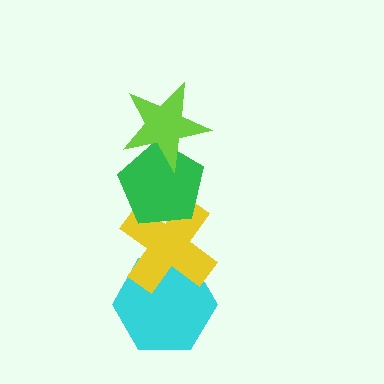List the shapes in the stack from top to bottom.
From top to bottom: the lime star, the green pentagon, the yellow cross, the cyan hexagon.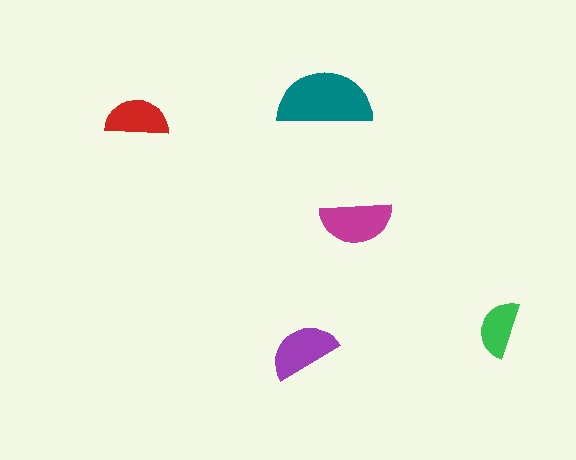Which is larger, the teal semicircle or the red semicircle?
The teal one.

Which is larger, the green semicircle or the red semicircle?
The red one.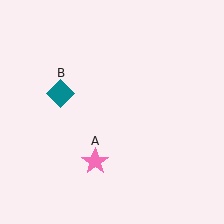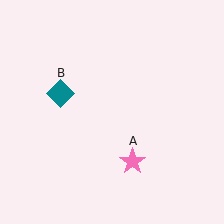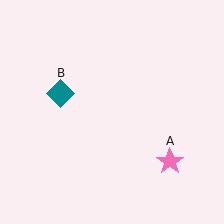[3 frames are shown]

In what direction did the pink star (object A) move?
The pink star (object A) moved right.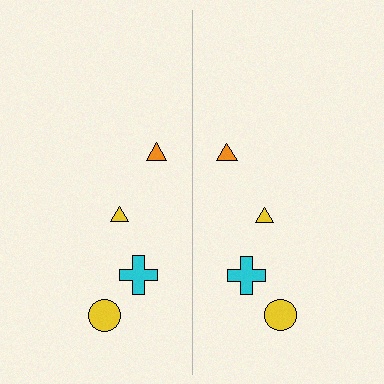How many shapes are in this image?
There are 8 shapes in this image.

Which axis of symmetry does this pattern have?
The pattern has a vertical axis of symmetry running through the center of the image.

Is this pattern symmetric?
Yes, this pattern has bilateral (reflection) symmetry.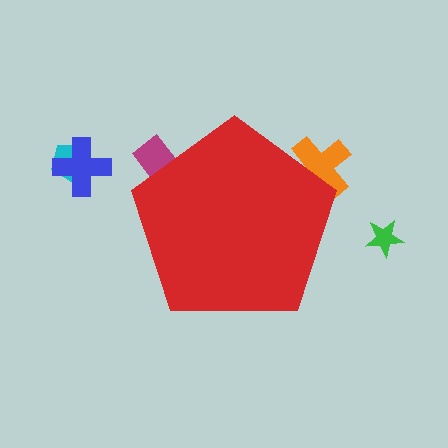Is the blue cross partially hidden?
No, the blue cross is fully visible.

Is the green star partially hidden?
No, the green star is fully visible.